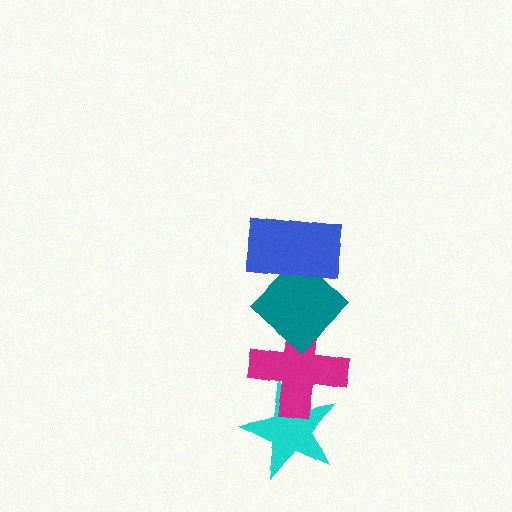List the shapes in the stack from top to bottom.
From top to bottom: the blue rectangle, the teal diamond, the magenta cross, the cyan star.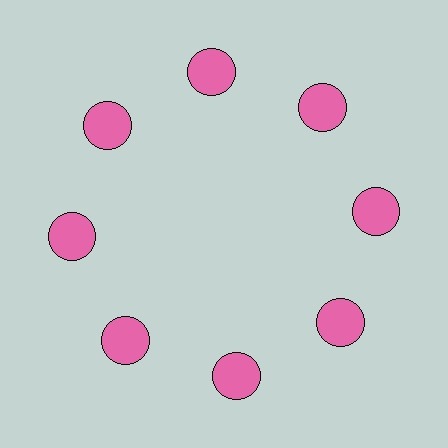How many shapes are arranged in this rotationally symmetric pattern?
There are 8 shapes, arranged in 8 groups of 1.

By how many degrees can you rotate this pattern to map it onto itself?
The pattern maps onto itself every 45 degrees of rotation.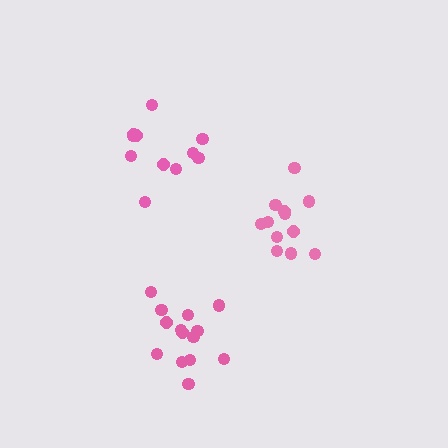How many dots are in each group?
Group 1: 14 dots, Group 2: 11 dots, Group 3: 12 dots (37 total).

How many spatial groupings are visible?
There are 3 spatial groupings.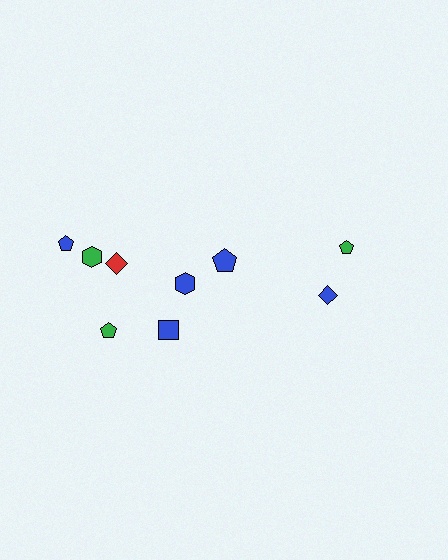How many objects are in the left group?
There are 6 objects.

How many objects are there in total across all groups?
There are 9 objects.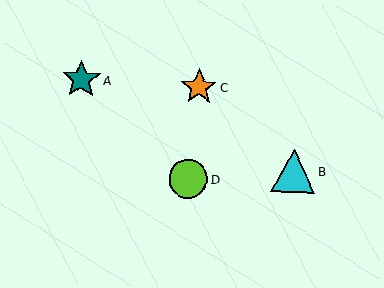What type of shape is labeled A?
Shape A is a teal star.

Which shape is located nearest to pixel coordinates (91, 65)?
The teal star (labeled A) at (81, 79) is nearest to that location.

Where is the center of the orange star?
The center of the orange star is at (199, 87).